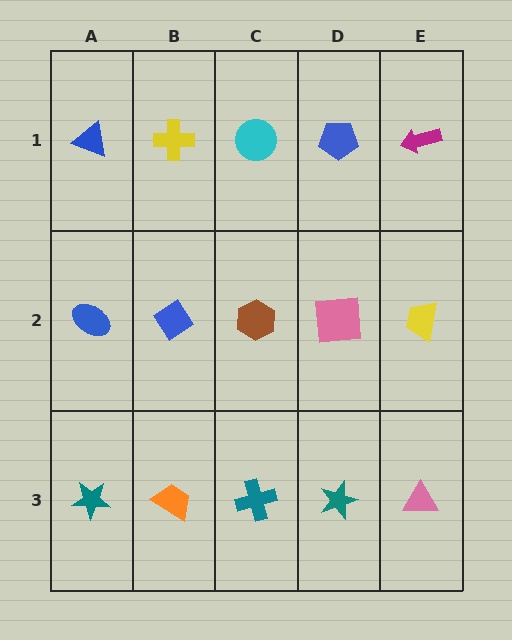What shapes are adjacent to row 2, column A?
A blue triangle (row 1, column A), a teal star (row 3, column A), a blue diamond (row 2, column B).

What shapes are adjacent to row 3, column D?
A pink square (row 2, column D), a teal cross (row 3, column C), a pink triangle (row 3, column E).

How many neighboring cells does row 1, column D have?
3.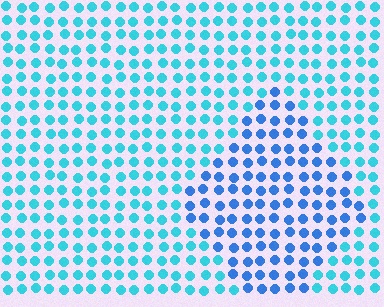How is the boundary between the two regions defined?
The boundary is defined purely by a slight shift in hue (about 31 degrees). Spacing, size, and orientation are identical on both sides.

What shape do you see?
I see a diamond.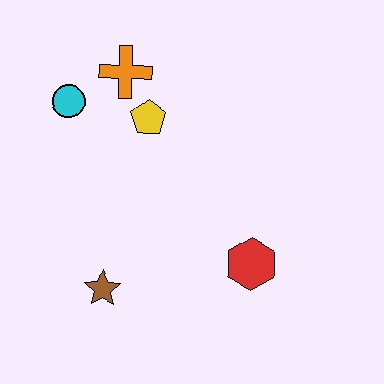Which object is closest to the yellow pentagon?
The orange cross is closest to the yellow pentagon.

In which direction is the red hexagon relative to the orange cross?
The red hexagon is below the orange cross.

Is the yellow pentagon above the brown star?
Yes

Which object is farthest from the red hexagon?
The cyan circle is farthest from the red hexagon.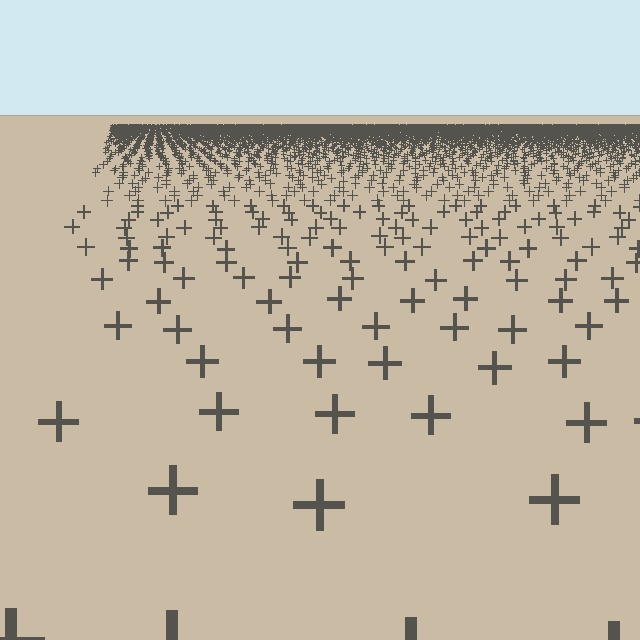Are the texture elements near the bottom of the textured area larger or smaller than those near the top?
Larger. Near the bottom, elements are closer to the viewer and appear at a bigger on-screen size.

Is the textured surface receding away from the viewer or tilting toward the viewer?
The surface is receding away from the viewer. Texture elements get smaller and denser toward the top.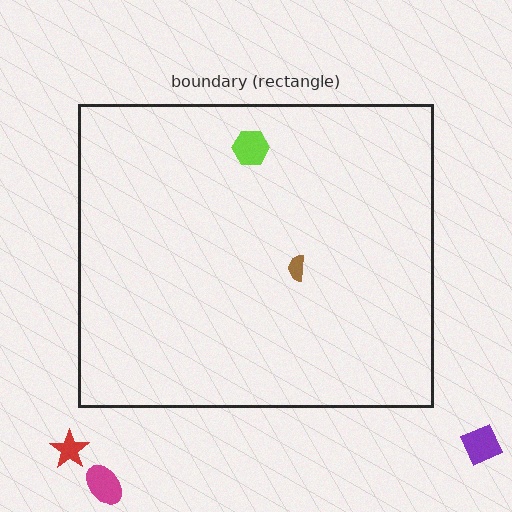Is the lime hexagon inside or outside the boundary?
Inside.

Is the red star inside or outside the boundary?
Outside.